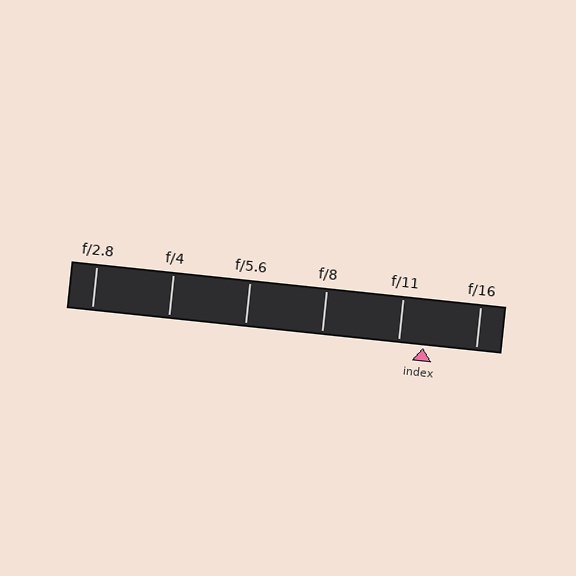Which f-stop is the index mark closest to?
The index mark is closest to f/11.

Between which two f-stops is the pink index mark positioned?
The index mark is between f/11 and f/16.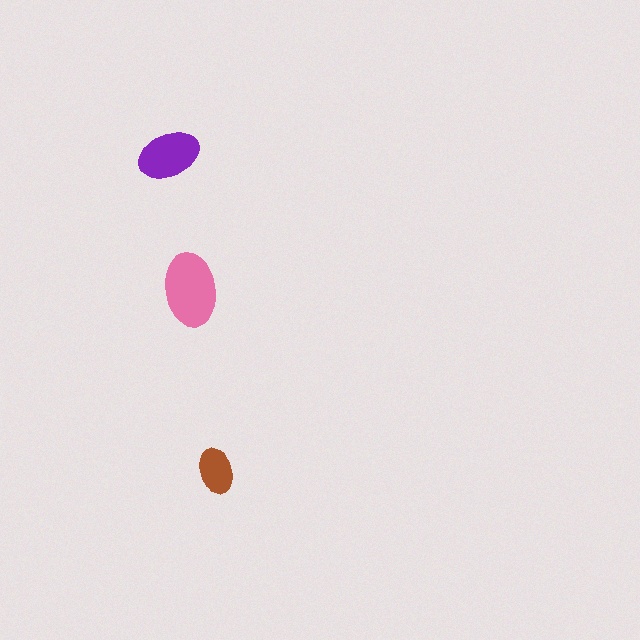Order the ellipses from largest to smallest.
the pink one, the purple one, the brown one.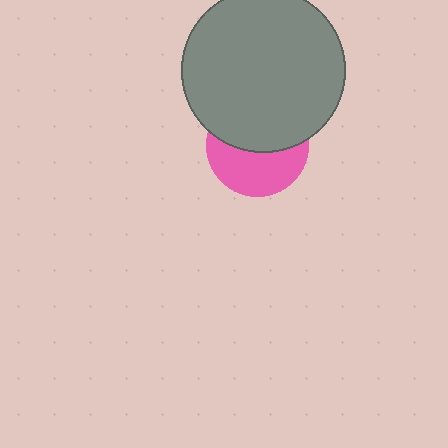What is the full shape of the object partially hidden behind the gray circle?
The partially hidden object is a pink circle.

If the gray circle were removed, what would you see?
You would see the complete pink circle.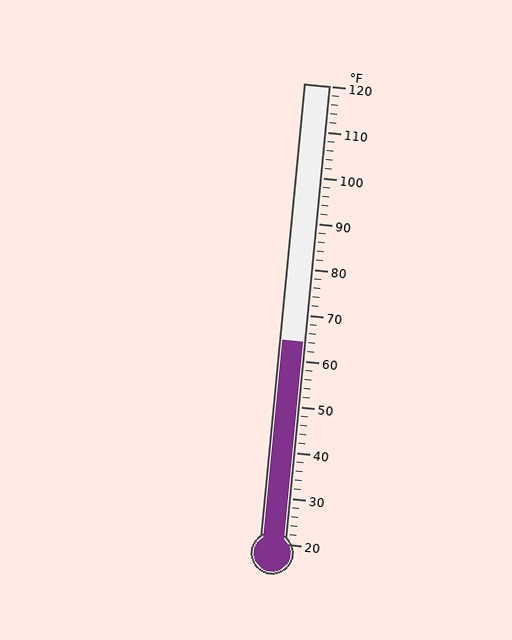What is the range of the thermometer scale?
The thermometer scale ranges from 20°F to 120°F.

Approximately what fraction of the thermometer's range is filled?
The thermometer is filled to approximately 45% of its range.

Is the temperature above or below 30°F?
The temperature is above 30°F.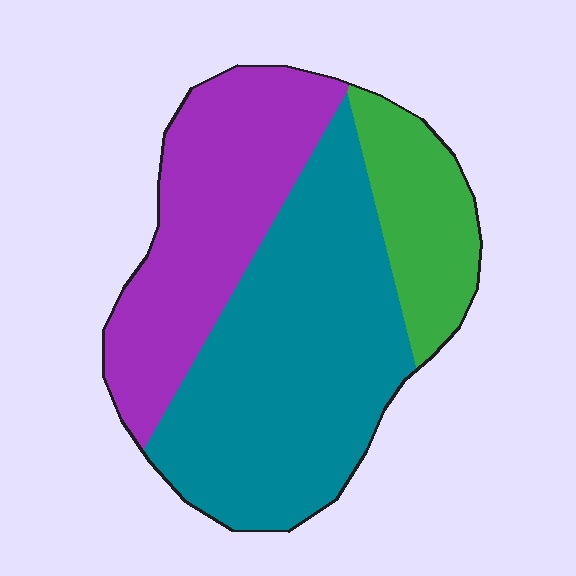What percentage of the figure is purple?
Purple takes up between a quarter and a half of the figure.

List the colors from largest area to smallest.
From largest to smallest: teal, purple, green.